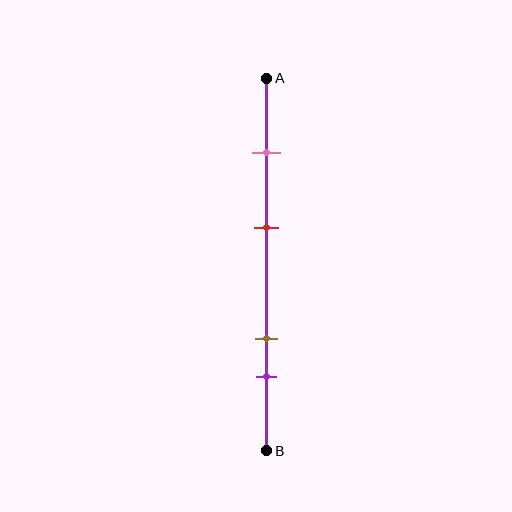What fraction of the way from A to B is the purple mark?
The purple mark is approximately 80% (0.8) of the way from A to B.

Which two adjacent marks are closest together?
The brown and purple marks are the closest adjacent pair.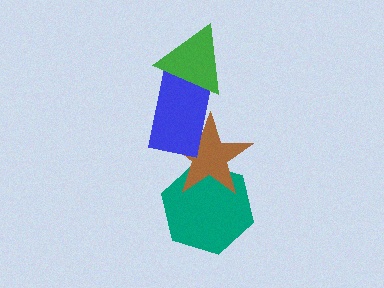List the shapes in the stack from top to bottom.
From top to bottom: the green triangle, the blue rectangle, the brown star, the teal hexagon.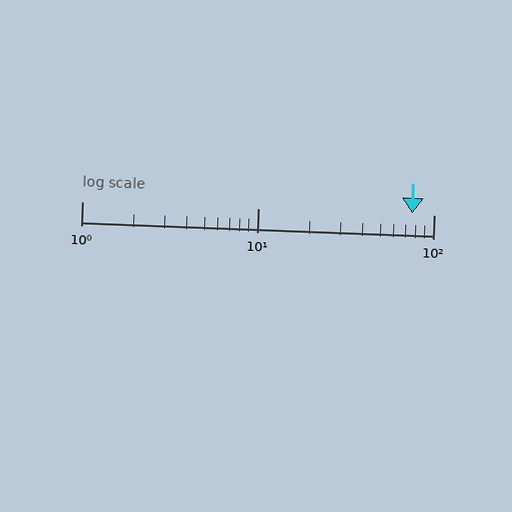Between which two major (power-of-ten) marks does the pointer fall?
The pointer is between 10 and 100.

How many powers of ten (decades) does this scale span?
The scale spans 2 decades, from 1 to 100.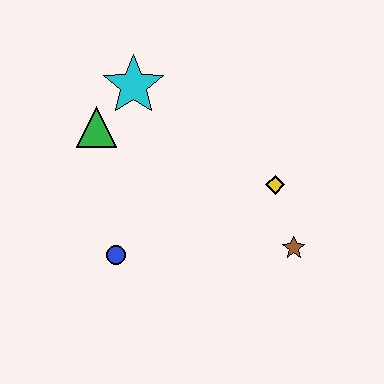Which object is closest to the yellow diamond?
The brown star is closest to the yellow diamond.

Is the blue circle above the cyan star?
No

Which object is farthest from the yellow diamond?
The green triangle is farthest from the yellow diamond.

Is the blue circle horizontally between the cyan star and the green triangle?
Yes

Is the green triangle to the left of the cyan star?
Yes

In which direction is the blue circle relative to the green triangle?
The blue circle is below the green triangle.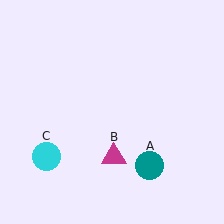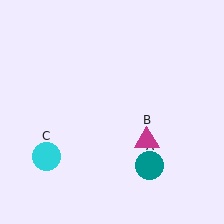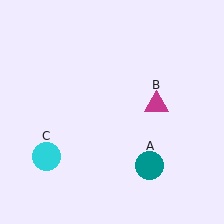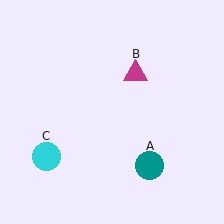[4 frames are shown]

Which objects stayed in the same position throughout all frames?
Teal circle (object A) and cyan circle (object C) remained stationary.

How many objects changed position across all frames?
1 object changed position: magenta triangle (object B).